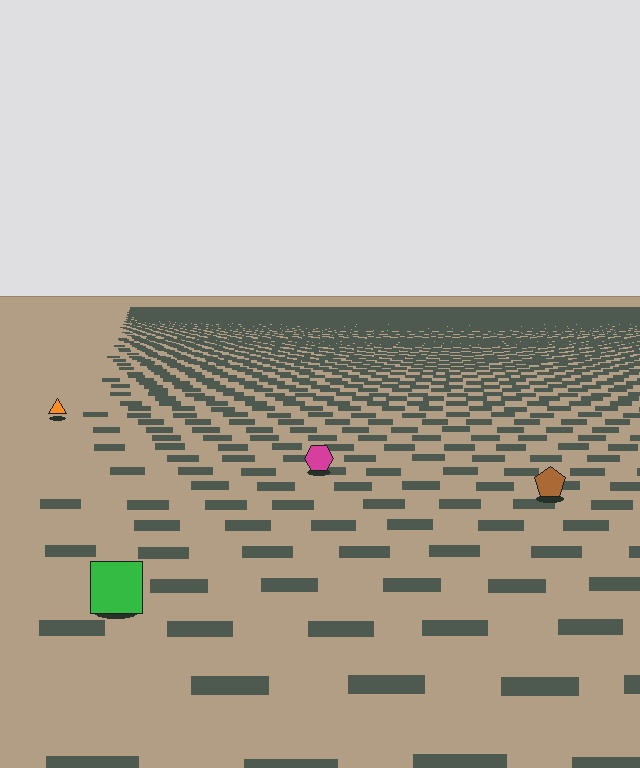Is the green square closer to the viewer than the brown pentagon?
Yes. The green square is closer — you can tell from the texture gradient: the ground texture is coarser near it.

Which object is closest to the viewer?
The green square is closest. The texture marks near it are larger and more spread out.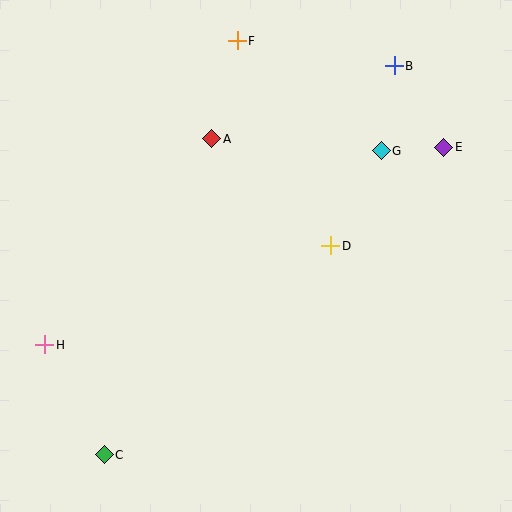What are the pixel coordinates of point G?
Point G is at (381, 151).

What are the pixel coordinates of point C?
Point C is at (104, 455).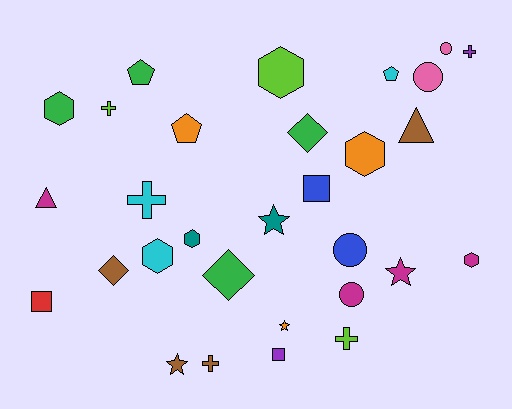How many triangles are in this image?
There are 2 triangles.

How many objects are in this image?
There are 30 objects.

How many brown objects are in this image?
There are 4 brown objects.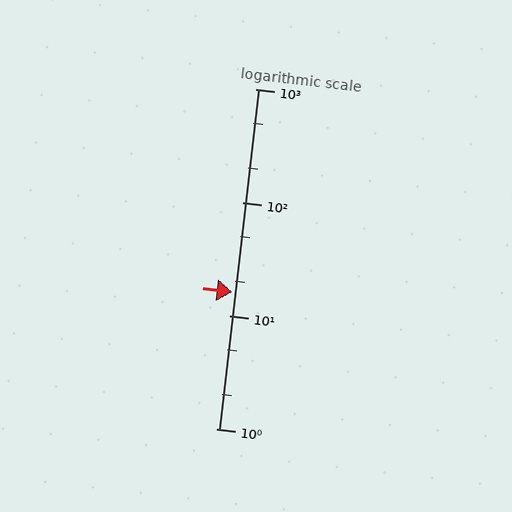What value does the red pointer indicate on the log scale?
The pointer indicates approximately 16.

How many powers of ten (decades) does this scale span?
The scale spans 3 decades, from 1 to 1000.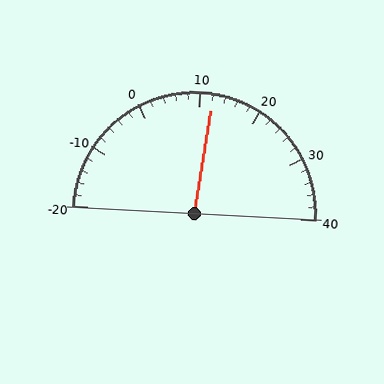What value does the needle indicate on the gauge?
The needle indicates approximately 12.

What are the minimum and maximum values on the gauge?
The gauge ranges from -20 to 40.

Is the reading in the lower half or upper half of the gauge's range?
The reading is in the upper half of the range (-20 to 40).